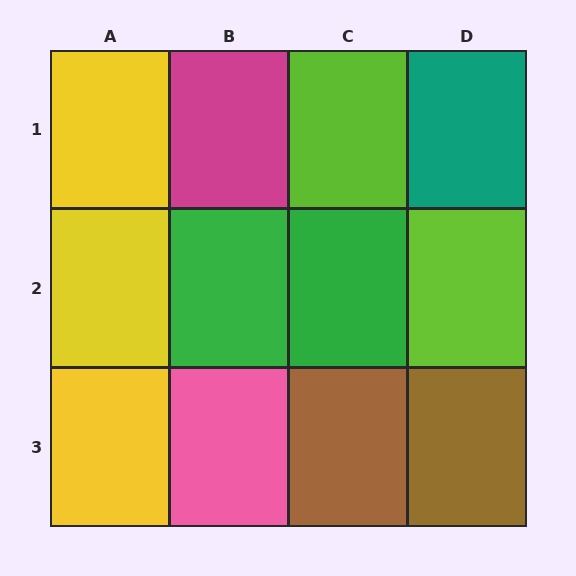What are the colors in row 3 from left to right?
Yellow, pink, brown, brown.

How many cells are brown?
2 cells are brown.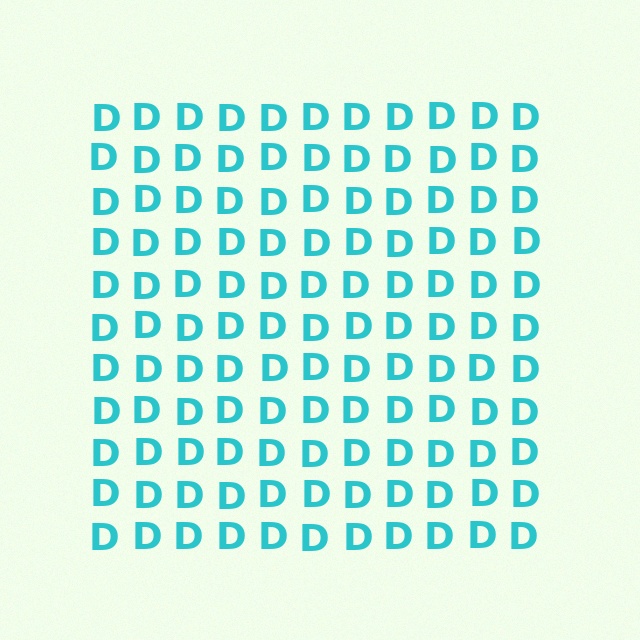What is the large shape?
The large shape is a square.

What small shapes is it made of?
It is made of small letter D's.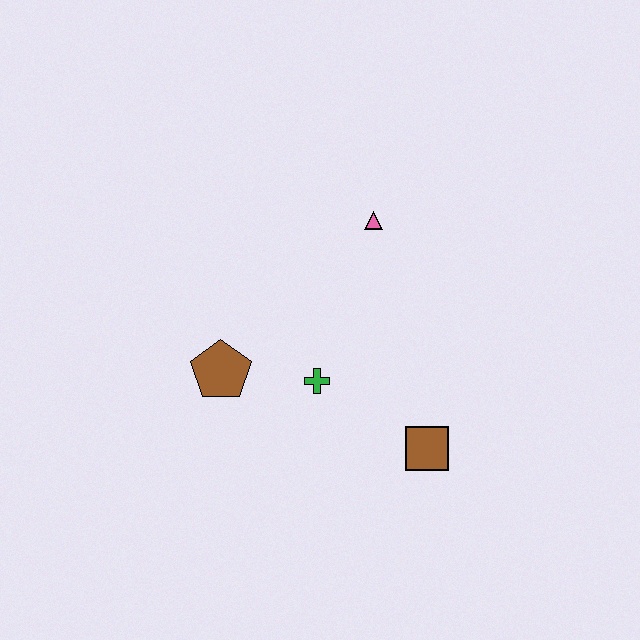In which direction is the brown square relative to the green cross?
The brown square is to the right of the green cross.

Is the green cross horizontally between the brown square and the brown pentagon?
Yes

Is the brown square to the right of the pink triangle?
Yes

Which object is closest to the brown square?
The green cross is closest to the brown square.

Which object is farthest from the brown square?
The pink triangle is farthest from the brown square.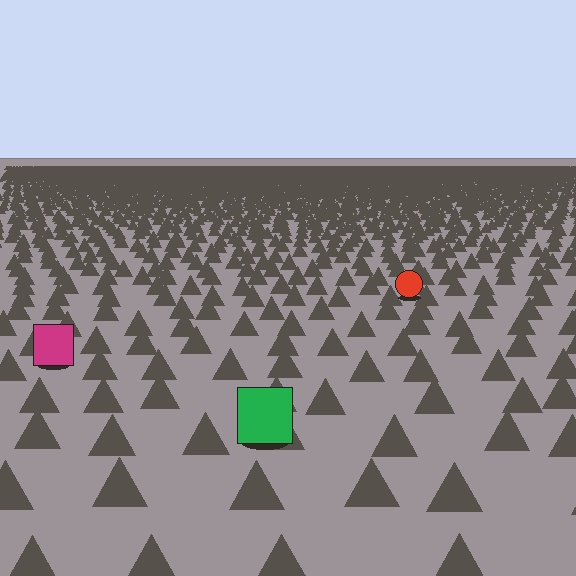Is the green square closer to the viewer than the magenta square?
Yes. The green square is closer — you can tell from the texture gradient: the ground texture is coarser near it.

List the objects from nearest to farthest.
From nearest to farthest: the green square, the magenta square, the red circle.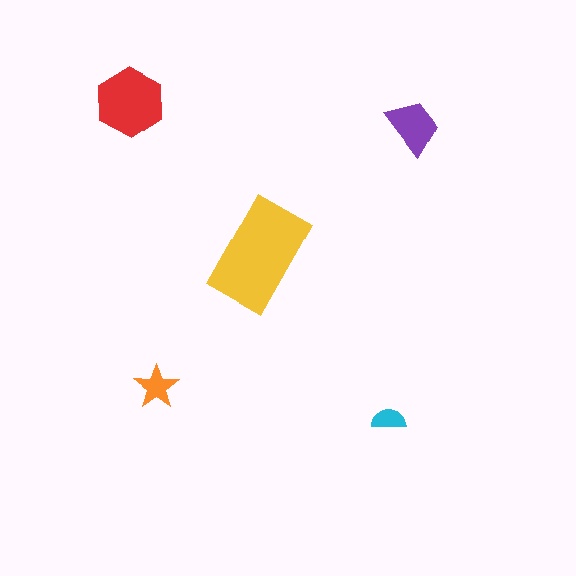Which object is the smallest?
The cyan semicircle.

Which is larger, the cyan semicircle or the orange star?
The orange star.